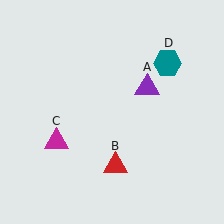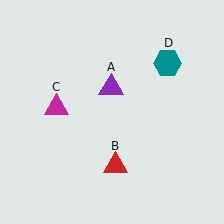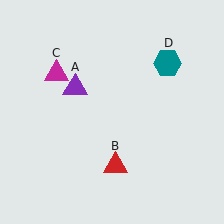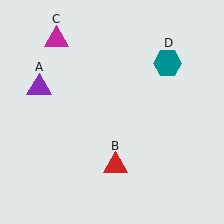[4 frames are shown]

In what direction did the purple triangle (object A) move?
The purple triangle (object A) moved left.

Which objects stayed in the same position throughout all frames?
Red triangle (object B) and teal hexagon (object D) remained stationary.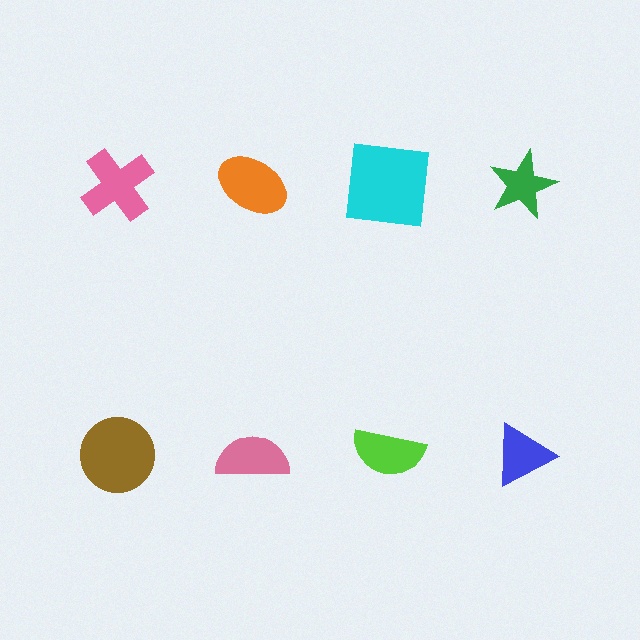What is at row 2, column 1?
A brown circle.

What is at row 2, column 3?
A lime semicircle.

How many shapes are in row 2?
4 shapes.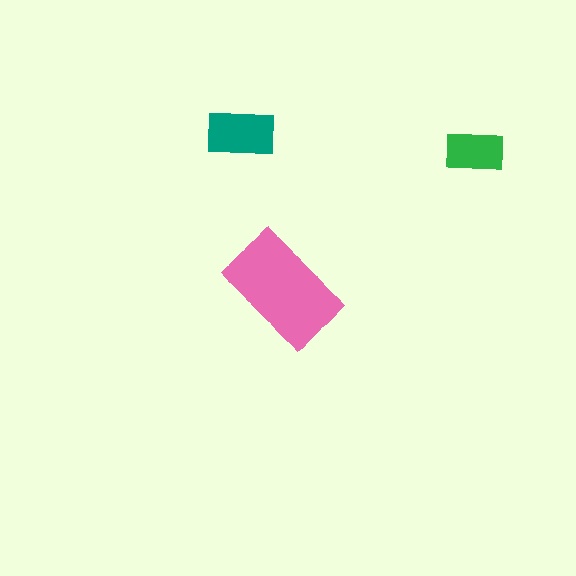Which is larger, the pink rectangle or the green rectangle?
The pink one.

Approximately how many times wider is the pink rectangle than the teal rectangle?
About 1.5 times wider.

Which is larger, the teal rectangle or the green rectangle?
The teal one.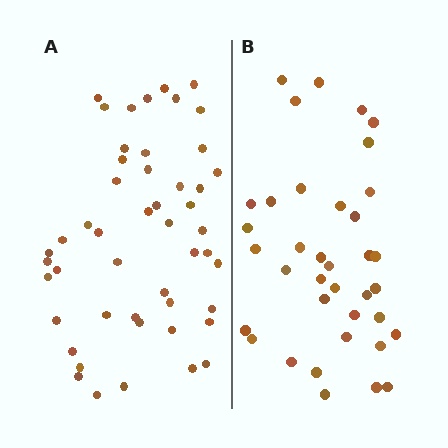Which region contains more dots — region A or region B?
Region A (the left region) has more dots.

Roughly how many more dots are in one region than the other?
Region A has roughly 12 or so more dots than region B.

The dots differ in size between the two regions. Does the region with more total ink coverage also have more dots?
No. Region B has more total ink coverage because its dots are larger, but region A actually contains more individual dots. Total area can be misleading — the number of items is what matters here.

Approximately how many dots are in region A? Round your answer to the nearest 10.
About 50 dots. (The exact count is 49, which rounds to 50.)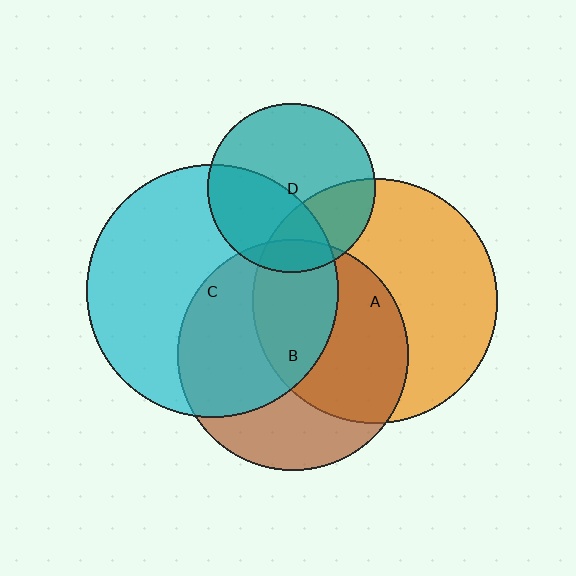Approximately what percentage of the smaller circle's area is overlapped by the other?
Approximately 40%.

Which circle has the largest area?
Circle C (cyan).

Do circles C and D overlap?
Yes.